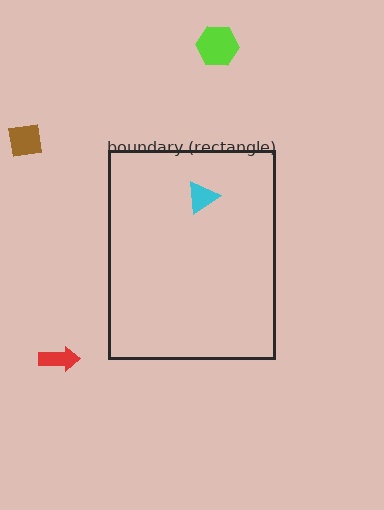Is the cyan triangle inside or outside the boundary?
Inside.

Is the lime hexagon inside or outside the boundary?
Outside.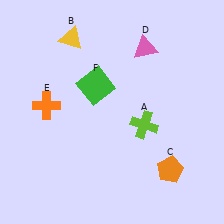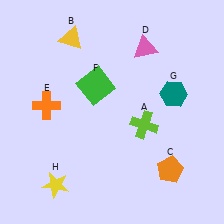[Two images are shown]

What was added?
A teal hexagon (G), a yellow star (H) were added in Image 2.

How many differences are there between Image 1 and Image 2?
There are 2 differences between the two images.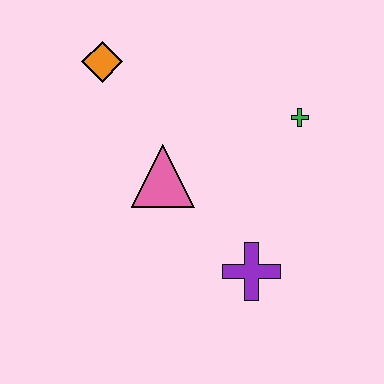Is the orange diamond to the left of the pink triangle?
Yes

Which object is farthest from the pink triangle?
The green cross is farthest from the pink triangle.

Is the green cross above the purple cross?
Yes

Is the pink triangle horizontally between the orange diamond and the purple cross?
Yes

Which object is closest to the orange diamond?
The pink triangle is closest to the orange diamond.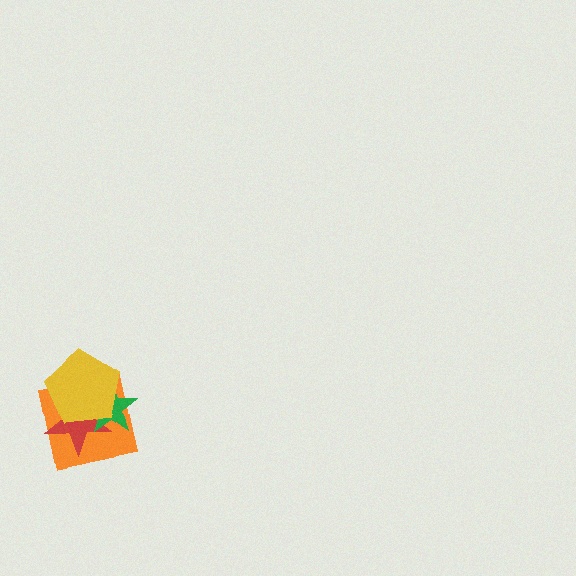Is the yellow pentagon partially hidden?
No, no other shape covers it.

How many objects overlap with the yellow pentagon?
3 objects overlap with the yellow pentagon.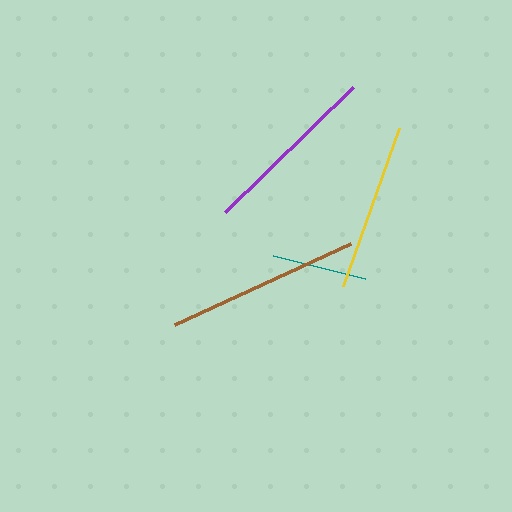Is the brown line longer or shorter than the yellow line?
The brown line is longer than the yellow line.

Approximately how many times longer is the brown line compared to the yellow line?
The brown line is approximately 1.1 times the length of the yellow line.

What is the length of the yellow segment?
The yellow segment is approximately 168 pixels long.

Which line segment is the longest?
The brown line is the longest at approximately 193 pixels.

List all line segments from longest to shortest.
From longest to shortest: brown, purple, yellow, teal.